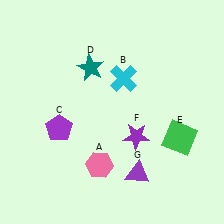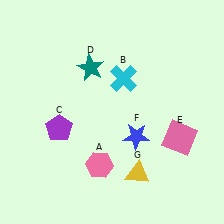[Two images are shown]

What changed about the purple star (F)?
In Image 1, F is purple. In Image 2, it changed to blue.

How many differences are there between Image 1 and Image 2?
There are 3 differences between the two images.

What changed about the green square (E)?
In Image 1, E is green. In Image 2, it changed to pink.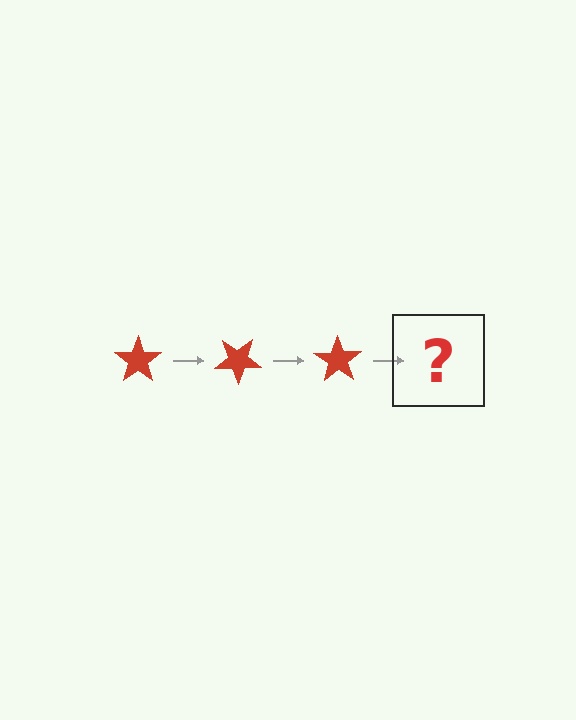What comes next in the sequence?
The next element should be a red star rotated 105 degrees.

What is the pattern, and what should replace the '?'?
The pattern is that the star rotates 35 degrees each step. The '?' should be a red star rotated 105 degrees.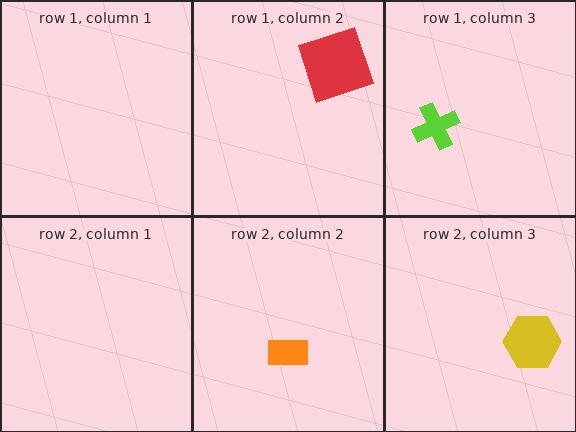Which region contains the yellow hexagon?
The row 2, column 3 region.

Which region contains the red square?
The row 1, column 2 region.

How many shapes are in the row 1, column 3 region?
1.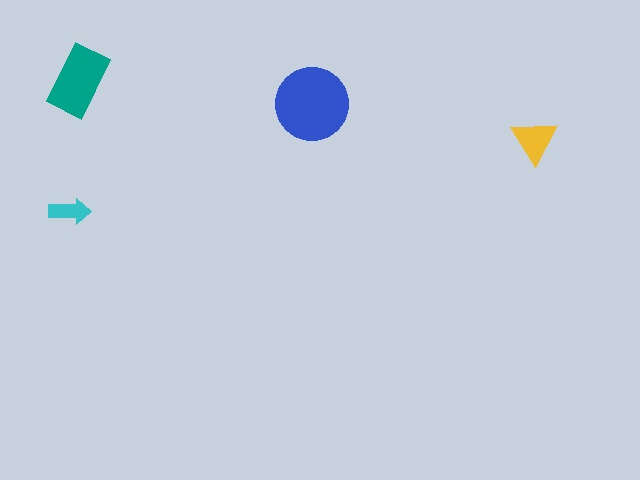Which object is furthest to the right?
The yellow triangle is rightmost.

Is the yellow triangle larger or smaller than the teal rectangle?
Smaller.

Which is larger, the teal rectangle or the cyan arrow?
The teal rectangle.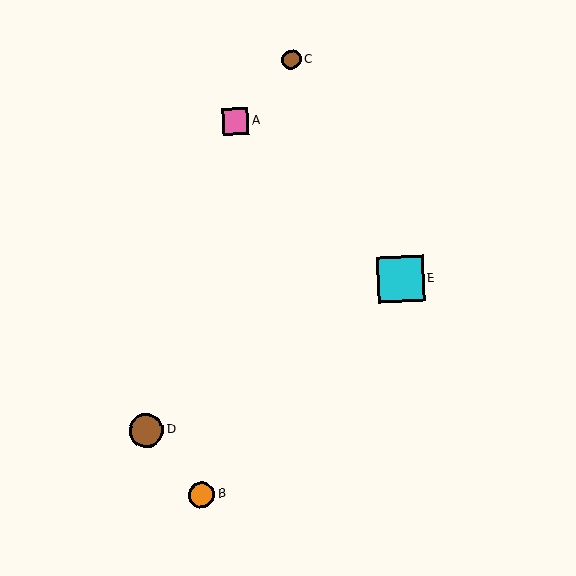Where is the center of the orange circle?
The center of the orange circle is at (202, 495).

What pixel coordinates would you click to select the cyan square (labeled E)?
Click at (401, 279) to select the cyan square E.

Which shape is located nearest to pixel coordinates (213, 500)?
The orange circle (labeled B) at (202, 495) is nearest to that location.